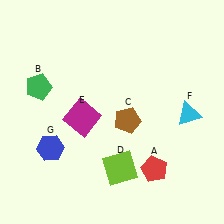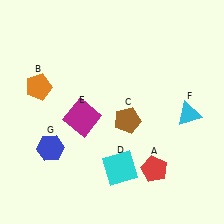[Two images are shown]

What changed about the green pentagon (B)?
In Image 1, B is green. In Image 2, it changed to orange.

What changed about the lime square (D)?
In Image 1, D is lime. In Image 2, it changed to cyan.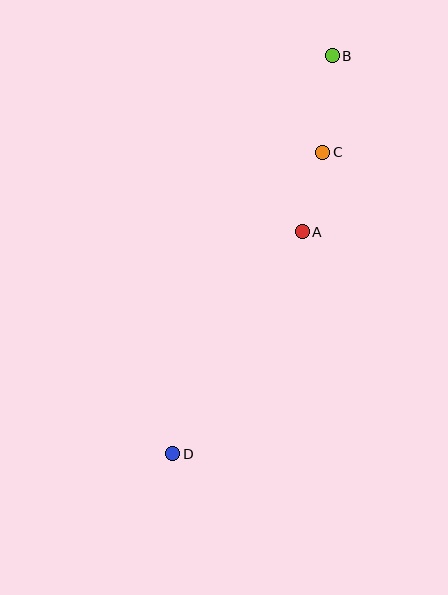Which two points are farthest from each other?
Points B and D are farthest from each other.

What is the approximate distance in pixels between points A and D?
The distance between A and D is approximately 257 pixels.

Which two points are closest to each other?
Points A and C are closest to each other.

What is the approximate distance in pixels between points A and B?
The distance between A and B is approximately 178 pixels.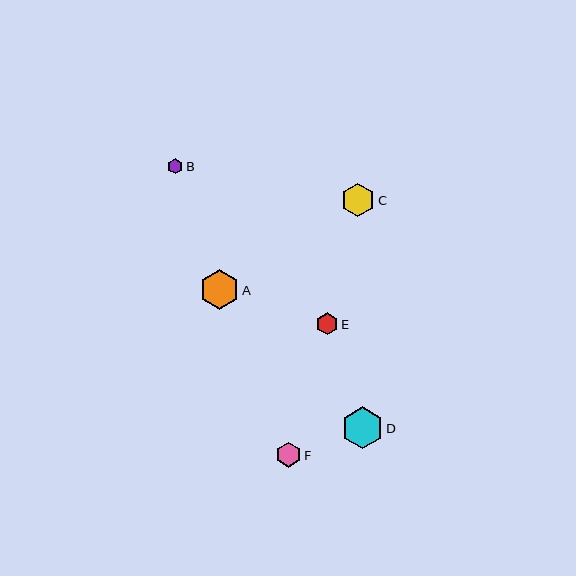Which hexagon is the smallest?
Hexagon B is the smallest with a size of approximately 15 pixels.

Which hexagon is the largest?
Hexagon D is the largest with a size of approximately 42 pixels.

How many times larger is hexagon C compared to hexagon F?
Hexagon C is approximately 1.4 times the size of hexagon F.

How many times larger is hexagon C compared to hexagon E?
Hexagon C is approximately 1.5 times the size of hexagon E.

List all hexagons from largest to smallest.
From largest to smallest: D, A, C, F, E, B.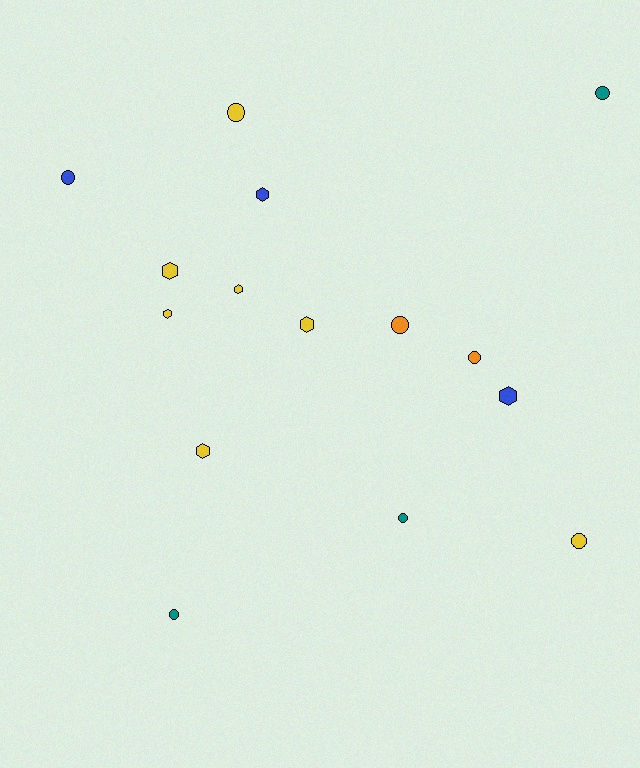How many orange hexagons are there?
There are no orange hexagons.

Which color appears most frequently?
Yellow, with 7 objects.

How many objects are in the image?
There are 15 objects.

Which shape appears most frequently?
Circle, with 8 objects.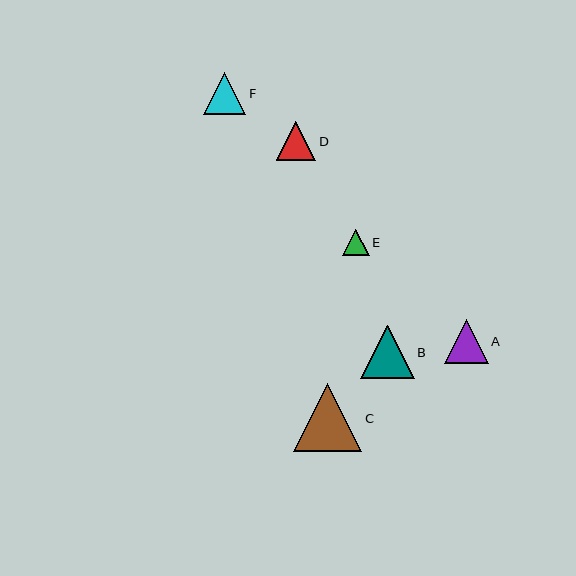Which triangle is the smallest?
Triangle E is the smallest with a size of approximately 27 pixels.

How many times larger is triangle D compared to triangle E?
Triangle D is approximately 1.5 times the size of triangle E.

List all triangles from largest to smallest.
From largest to smallest: C, B, A, F, D, E.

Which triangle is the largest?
Triangle C is the largest with a size of approximately 68 pixels.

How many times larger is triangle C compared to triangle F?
Triangle C is approximately 1.6 times the size of triangle F.